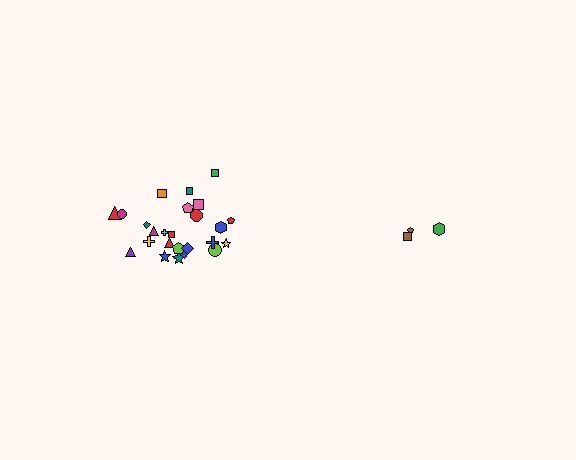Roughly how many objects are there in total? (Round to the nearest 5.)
Roughly 30 objects in total.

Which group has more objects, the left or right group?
The left group.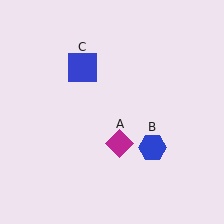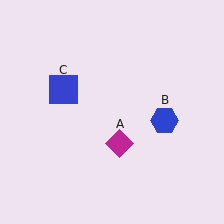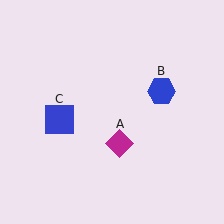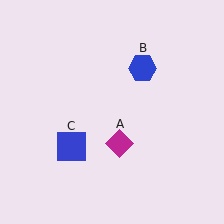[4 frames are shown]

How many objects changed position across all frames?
2 objects changed position: blue hexagon (object B), blue square (object C).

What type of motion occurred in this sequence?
The blue hexagon (object B), blue square (object C) rotated counterclockwise around the center of the scene.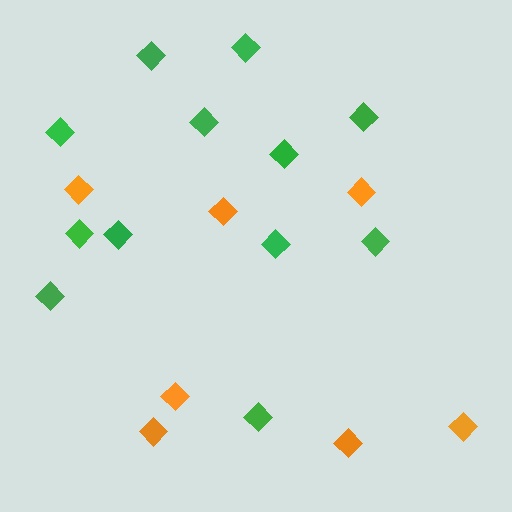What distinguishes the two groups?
There are 2 groups: one group of orange diamonds (7) and one group of green diamonds (12).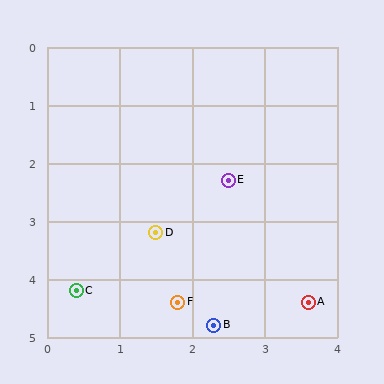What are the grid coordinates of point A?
Point A is at approximately (3.6, 4.4).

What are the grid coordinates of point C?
Point C is at approximately (0.4, 4.2).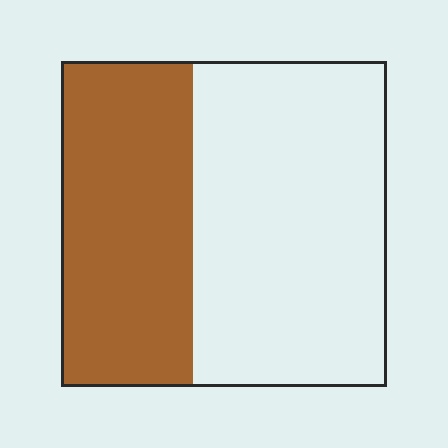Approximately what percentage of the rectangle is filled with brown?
Approximately 40%.